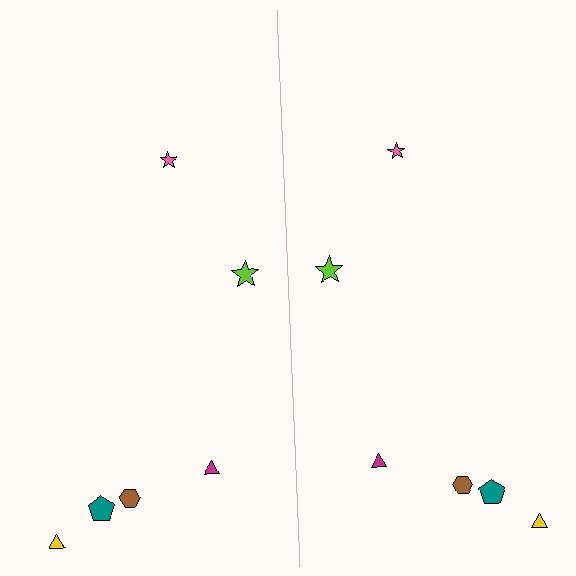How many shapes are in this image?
There are 12 shapes in this image.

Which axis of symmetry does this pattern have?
The pattern has a vertical axis of symmetry running through the center of the image.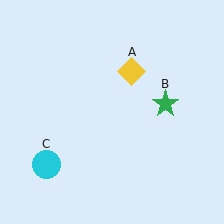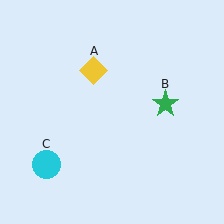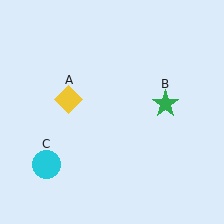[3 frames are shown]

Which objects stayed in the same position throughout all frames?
Green star (object B) and cyan circle (object C) remained stationary.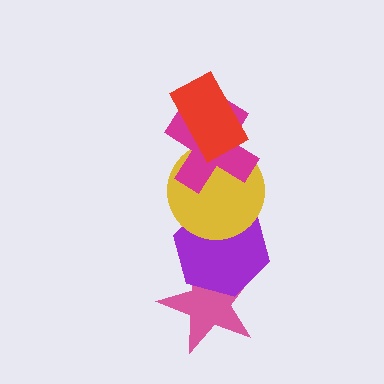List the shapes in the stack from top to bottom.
From top to bottom: the red rectangle, the magenta cross, the yellow circle, the purple hexagon, the pink star.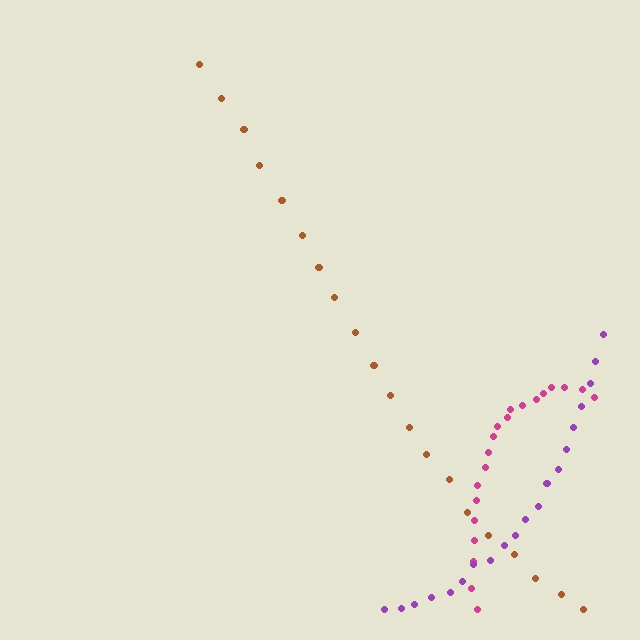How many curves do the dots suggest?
There are 3 distinct paths.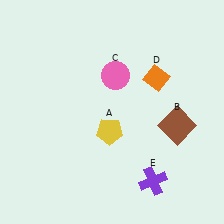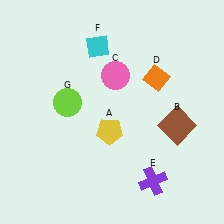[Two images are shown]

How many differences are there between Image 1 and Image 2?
There are 2 differences between the two images.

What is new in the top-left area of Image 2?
A lime circle (G) was added in the top-left area of Image 2.